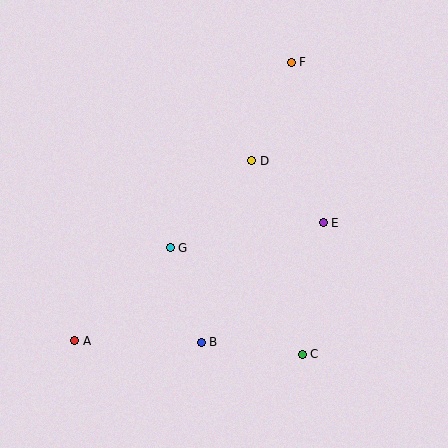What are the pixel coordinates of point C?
Point C is at (302, 354).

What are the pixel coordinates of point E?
Point E is at (323, 223).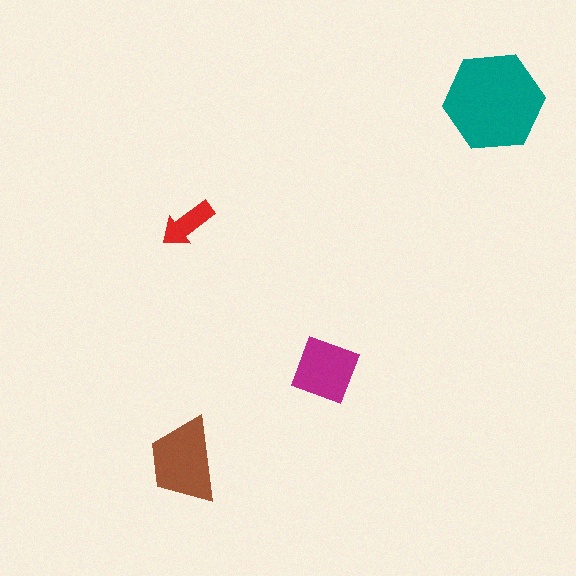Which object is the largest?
The teal hexagon.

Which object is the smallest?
The red arrow.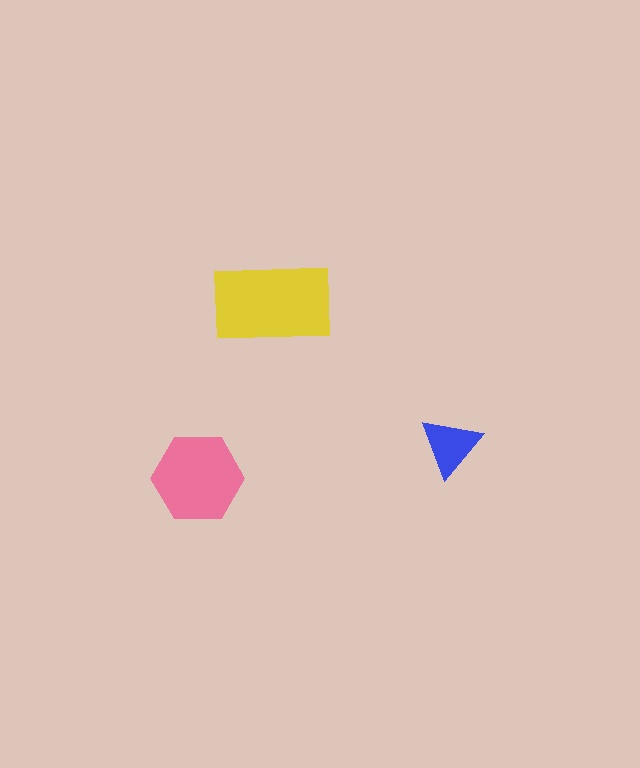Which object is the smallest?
The blue triangle.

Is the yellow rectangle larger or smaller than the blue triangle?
Larger.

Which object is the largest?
The yellow rectangle.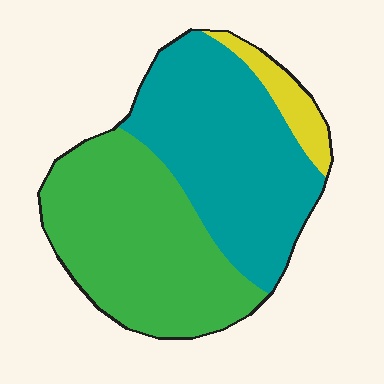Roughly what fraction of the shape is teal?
Teal covers 46% of the shape.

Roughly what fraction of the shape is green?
Green covers roughly 45% of the shape.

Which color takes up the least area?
Yellow, at roughly 10%.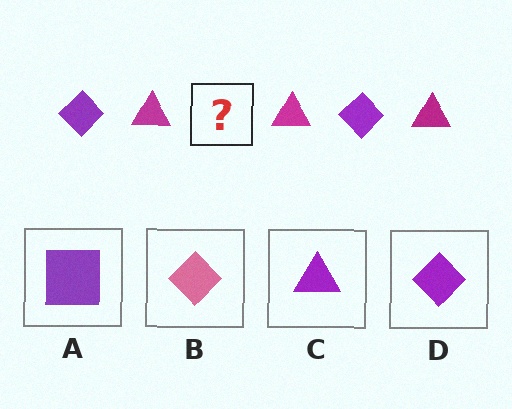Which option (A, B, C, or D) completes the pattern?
D.